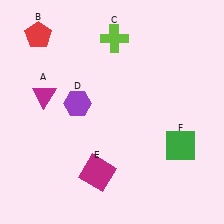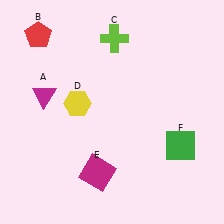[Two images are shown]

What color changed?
The hexagon (D) changed from purple in Image 1 to yellow in Image 2.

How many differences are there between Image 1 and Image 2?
There is 1 difference between the two images.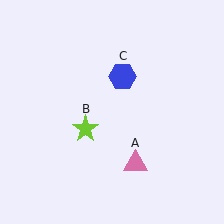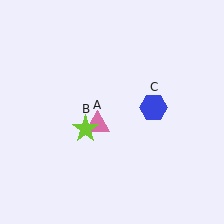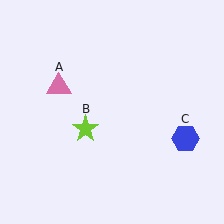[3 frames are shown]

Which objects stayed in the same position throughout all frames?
Lime star (object B) remained stationary.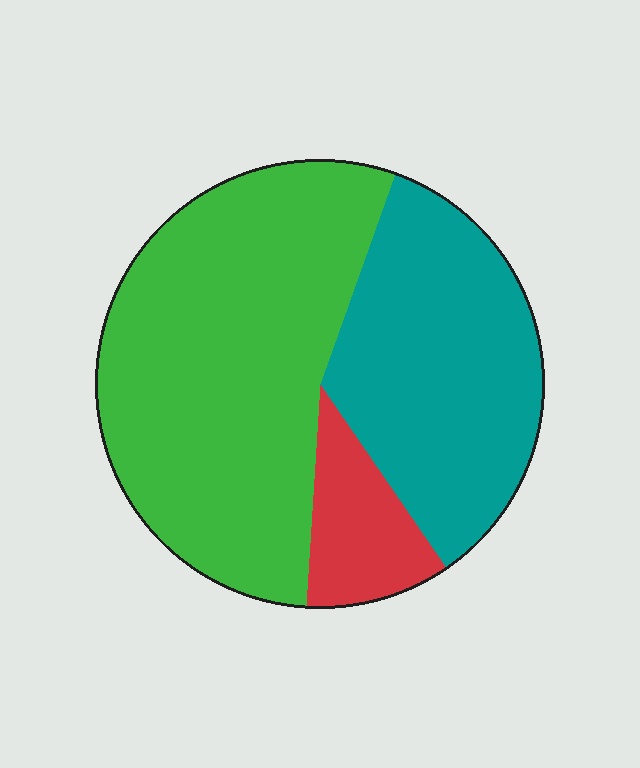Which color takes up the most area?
Green, at roughly 55%.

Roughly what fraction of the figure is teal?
Teal takes up about one third (1/3) of the figure.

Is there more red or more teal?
Teal.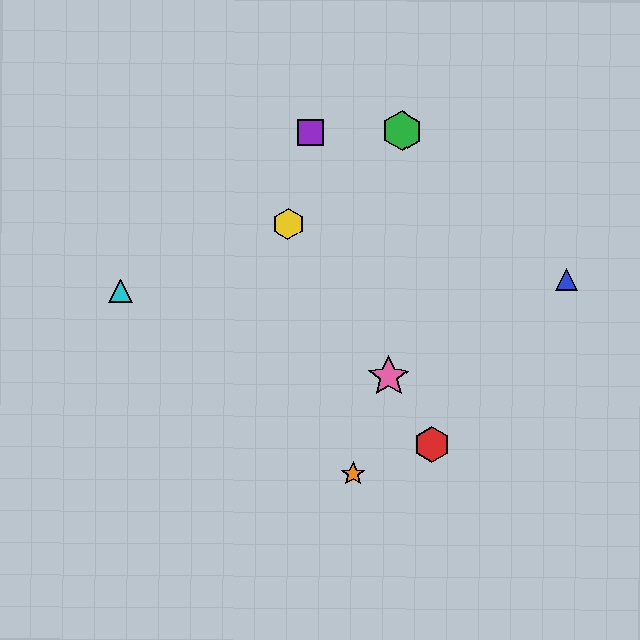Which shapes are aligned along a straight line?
The red hexagon, the yellow hexagon, the pink star are aligned along a straight line.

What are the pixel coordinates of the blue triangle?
The blue triangle is at (566, 280).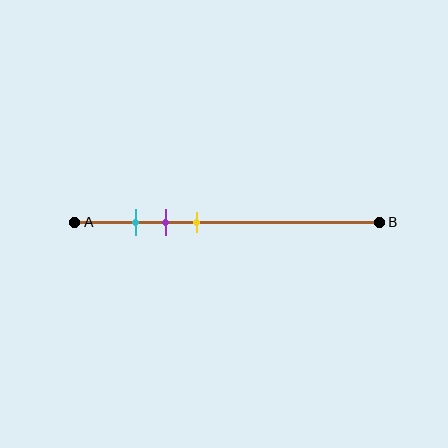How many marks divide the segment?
There are 3 marks dividing the segment.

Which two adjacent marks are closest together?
The cyan and purple marks are the closest adjacent pair.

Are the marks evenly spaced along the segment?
Yes, the marks are approximately evenly spaced.